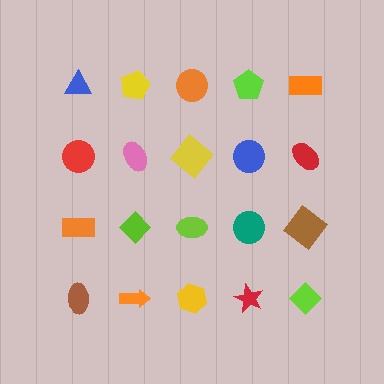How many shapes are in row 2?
5 shapes.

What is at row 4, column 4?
A red star.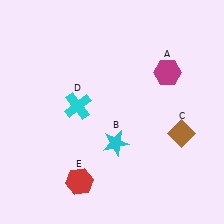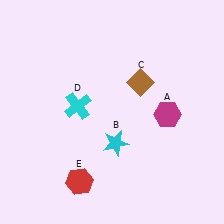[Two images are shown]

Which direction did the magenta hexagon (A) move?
The magenta hexagon (A) moved down.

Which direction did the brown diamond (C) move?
The brown diamond (C) moved up.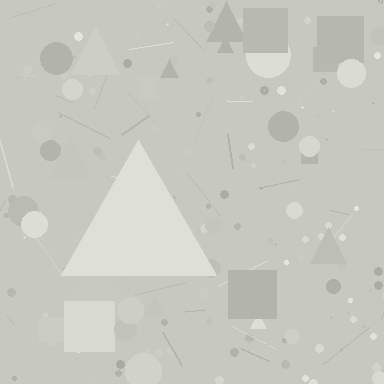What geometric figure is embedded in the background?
A triangle is embedded in the background.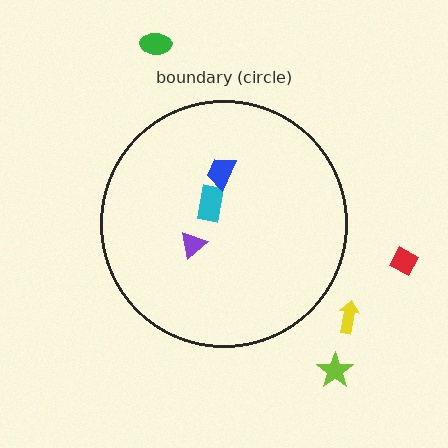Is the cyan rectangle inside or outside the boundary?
Inside.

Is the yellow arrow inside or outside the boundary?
Outside.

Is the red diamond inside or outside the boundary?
Outside.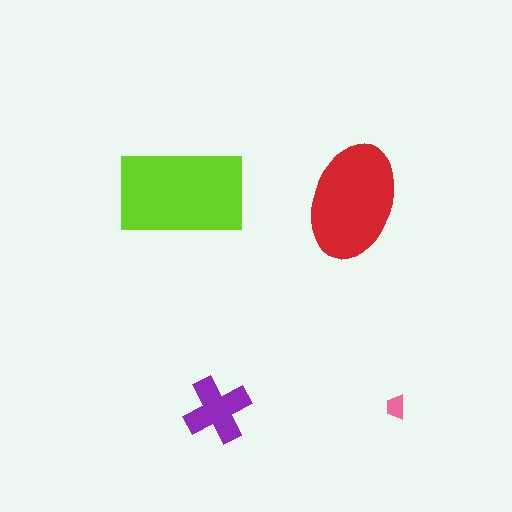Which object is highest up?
The lime rectangle is topmost.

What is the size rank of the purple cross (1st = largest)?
3rd.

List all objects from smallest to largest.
The pink trapezoid, the purple cross, the red ellipse, the lime rectangle.